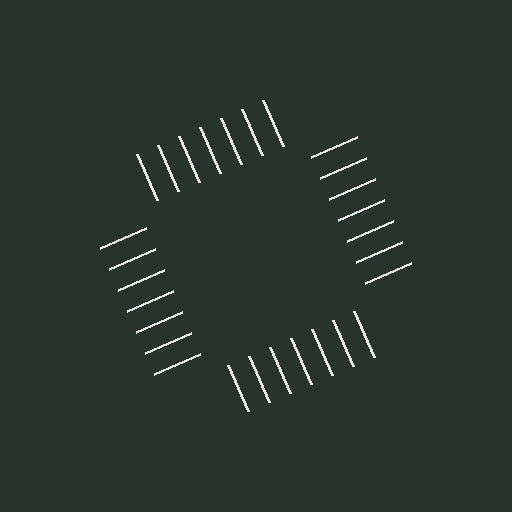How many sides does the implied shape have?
4 sides — the line-ends trace a square.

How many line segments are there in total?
28 — 7 along each of the 4 edges.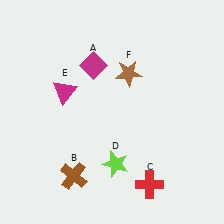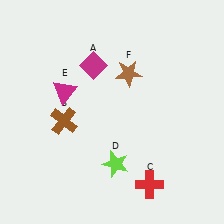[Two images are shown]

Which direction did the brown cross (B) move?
The brown cross (B) moved up.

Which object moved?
The brown cross (B) moved up.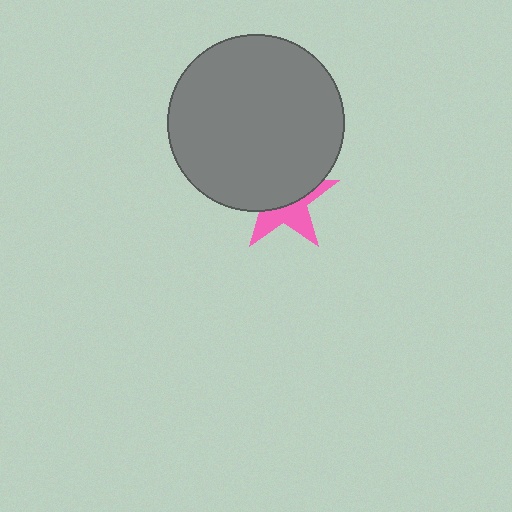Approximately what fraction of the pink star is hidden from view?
Roughly 57% of the pink star is hidden behind the gray circle.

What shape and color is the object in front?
The object in front is a gray circle.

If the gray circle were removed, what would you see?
You would see the complete pink star.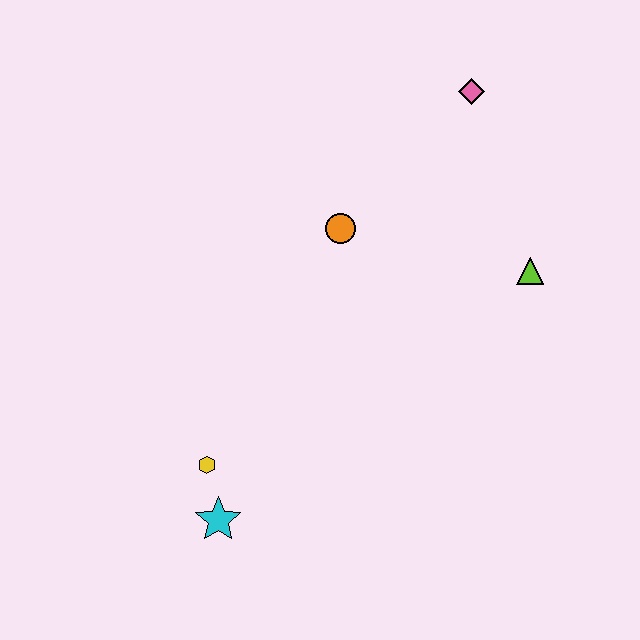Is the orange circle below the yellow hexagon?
No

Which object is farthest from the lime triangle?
The cyan star is farthest from the lime triangle.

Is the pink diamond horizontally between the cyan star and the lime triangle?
Yes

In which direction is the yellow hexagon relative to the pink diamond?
The yellow hexagon is below the pink diamond.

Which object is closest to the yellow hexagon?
The cyan star is closest to the yellow hexagon.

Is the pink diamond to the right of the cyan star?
Yes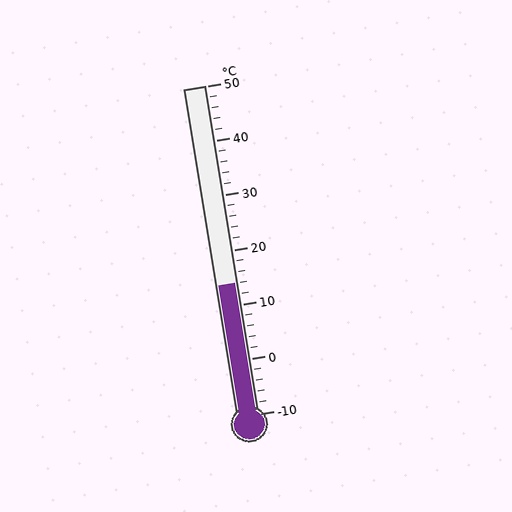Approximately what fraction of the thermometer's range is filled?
The thermometer is filled to approximately 40% of its range.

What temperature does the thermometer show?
The thermometer shows approximately 14°C.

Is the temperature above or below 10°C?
The temperature is above 10°C.